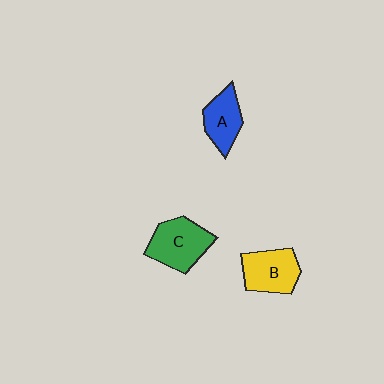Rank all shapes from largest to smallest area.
From largest to smallest: C (green), B (yellow), A (blue).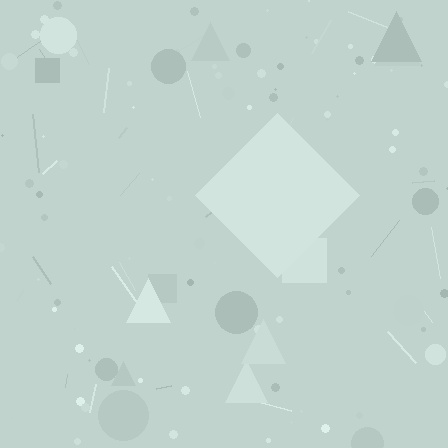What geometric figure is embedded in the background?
A diamond is embedded in the background.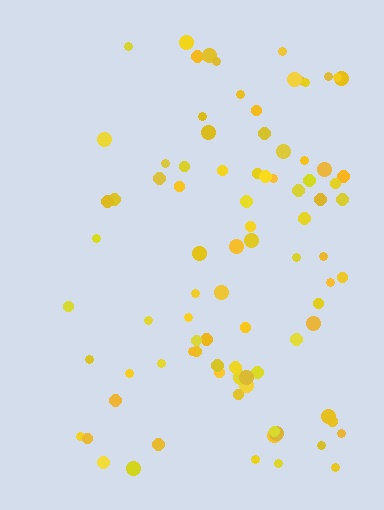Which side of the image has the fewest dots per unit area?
The left.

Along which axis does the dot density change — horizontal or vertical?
Horizontal.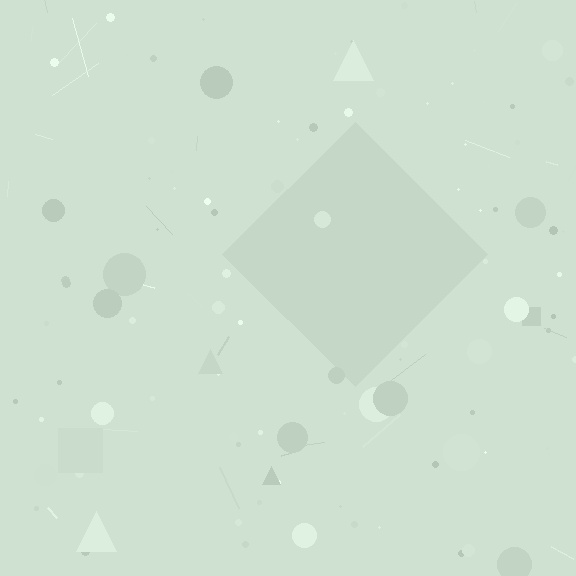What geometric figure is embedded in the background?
A diamond is embedded in the background.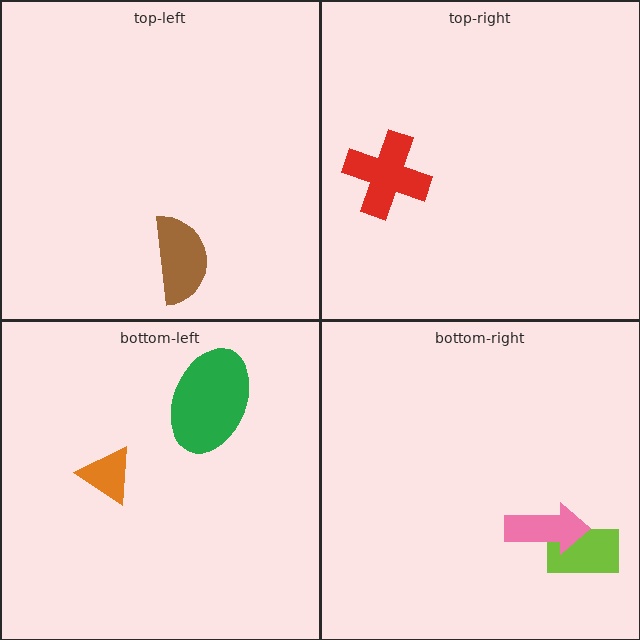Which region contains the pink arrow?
The bottom-right region.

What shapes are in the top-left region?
The brown semicircle.